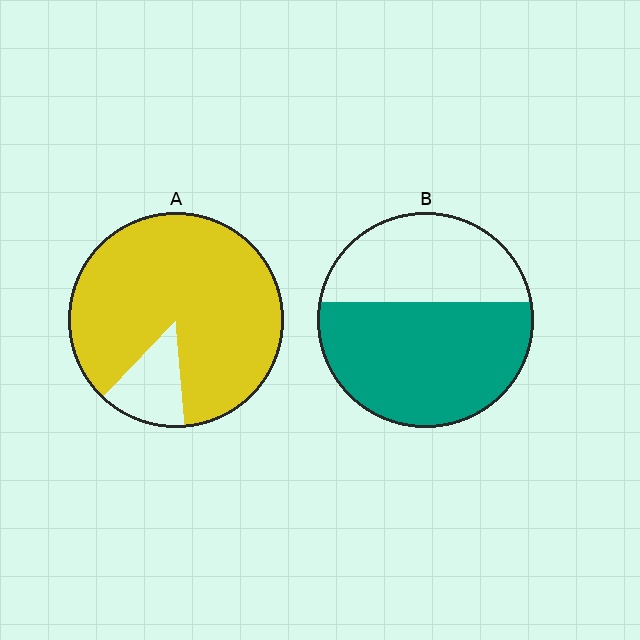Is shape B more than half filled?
Yes.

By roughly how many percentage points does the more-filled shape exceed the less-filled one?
By roughly 25 percentage points (A over B).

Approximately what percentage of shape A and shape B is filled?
A is approximately 85% and B is approximately 60%.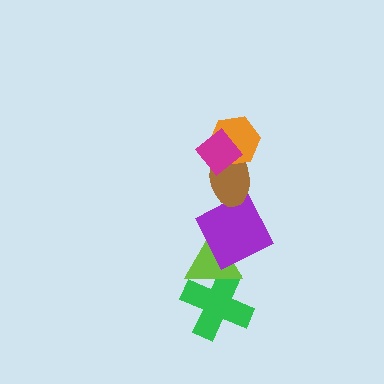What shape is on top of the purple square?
The brown ellipse is on top of the purple square.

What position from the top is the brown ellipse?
The brown ellipse is 3rd from the top.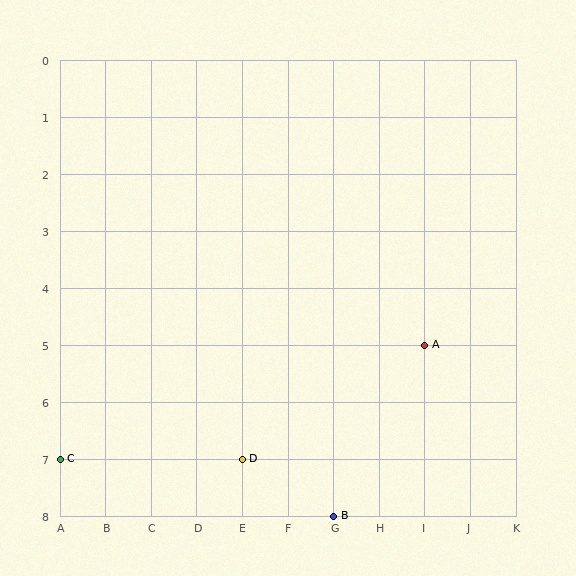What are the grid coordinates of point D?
Point D is at grid coordinates (E, 7).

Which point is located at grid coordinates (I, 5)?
Point A is at (I, 5).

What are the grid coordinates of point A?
Point A is at grid coordinates (I, 5).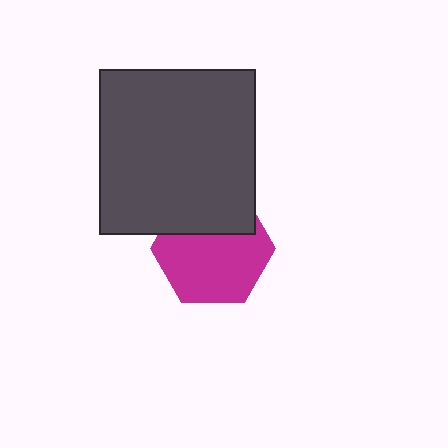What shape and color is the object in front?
The object in front is a dark gray rectangle.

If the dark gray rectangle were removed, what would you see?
You would see the complete magenta hexagon.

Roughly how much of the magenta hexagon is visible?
Most of it is visible (roughly 66%).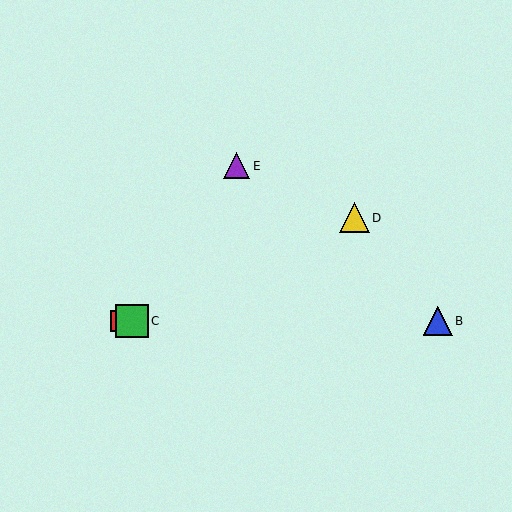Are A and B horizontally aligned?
Yes, both are at y≈321.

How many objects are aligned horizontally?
3 objects (A, B, C) are aligned horizontally.